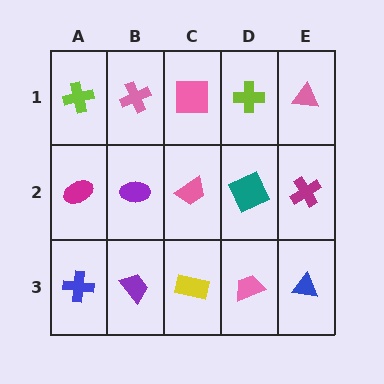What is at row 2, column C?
A pink trapezoid.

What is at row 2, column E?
A magenta cross.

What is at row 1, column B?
A pink cross.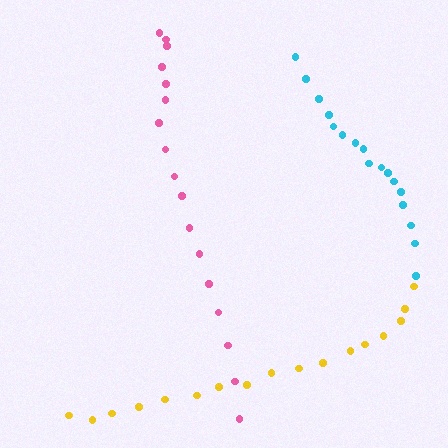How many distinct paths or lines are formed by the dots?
There are 3 distinct paths.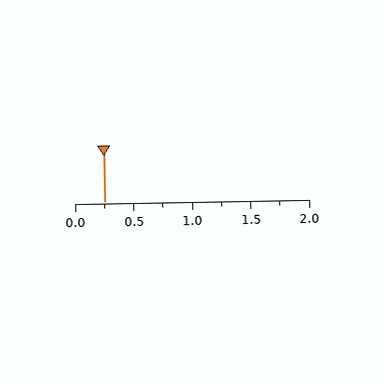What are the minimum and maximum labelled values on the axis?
The axis runs from 0.0 to 2.0.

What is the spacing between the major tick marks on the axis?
The major ticks are spaced 0.5 apart.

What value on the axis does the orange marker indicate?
The marker indicates approximately 0.25.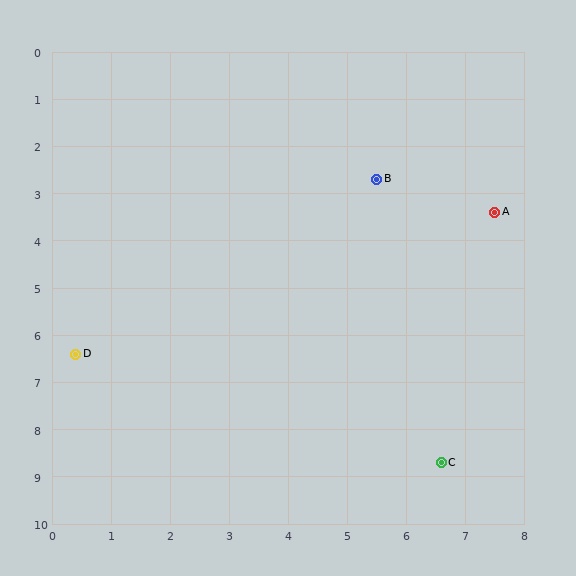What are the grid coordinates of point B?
Point B is at approximately (5.5, 2.7).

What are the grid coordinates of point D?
Point D is at approximately (0.4, 6.4).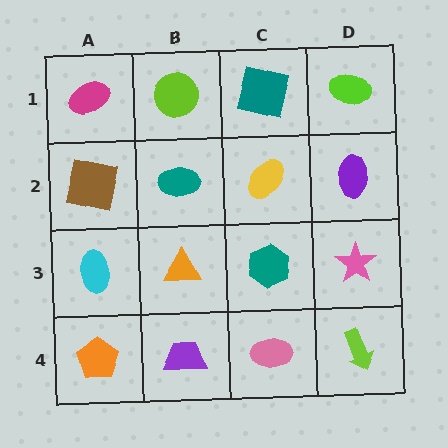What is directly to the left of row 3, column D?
A teal hexagon.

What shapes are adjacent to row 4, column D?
A pink star (row 3, column D), a pink ellipse (row 4, column C).